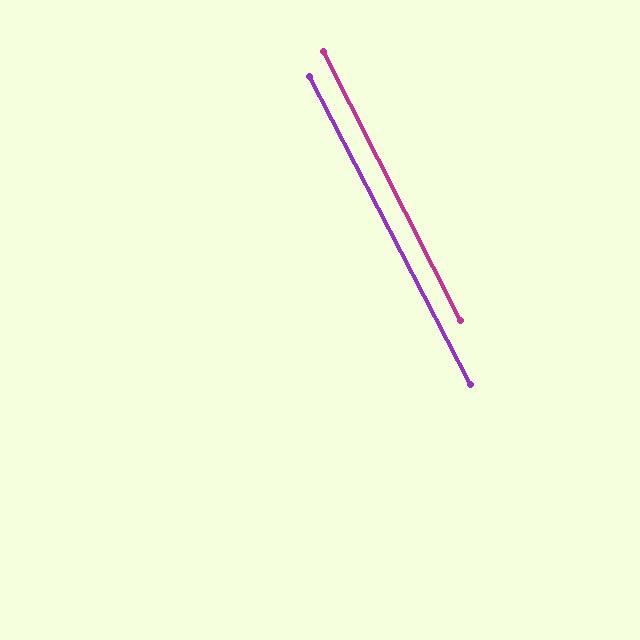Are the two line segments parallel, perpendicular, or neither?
Parallel — their directions differ by only 0.4°.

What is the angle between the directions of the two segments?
Approximately 0 degrees.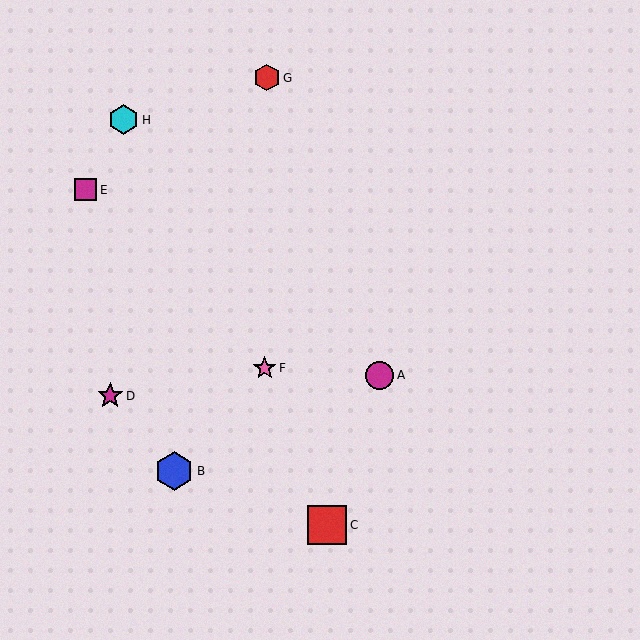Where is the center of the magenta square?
The center of the magenta square is at (86, 190).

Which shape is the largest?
The red square (labeled C) is the largest.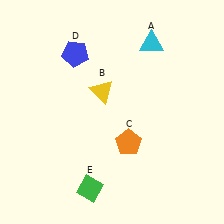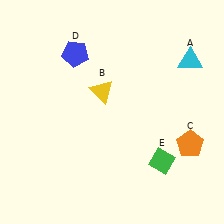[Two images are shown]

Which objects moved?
The objects that moved are: the cyan triangle (A), the orange pentagon (C), the green diamond (E).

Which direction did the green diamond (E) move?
The green diamond (E) moved right.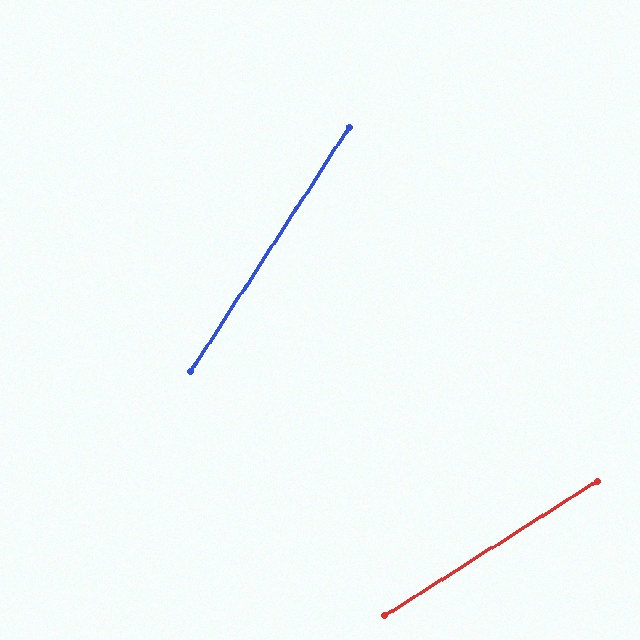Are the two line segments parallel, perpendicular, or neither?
Neither parallel nor perpendicular — they differ by about 25°.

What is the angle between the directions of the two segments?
Approximately 25 degrees.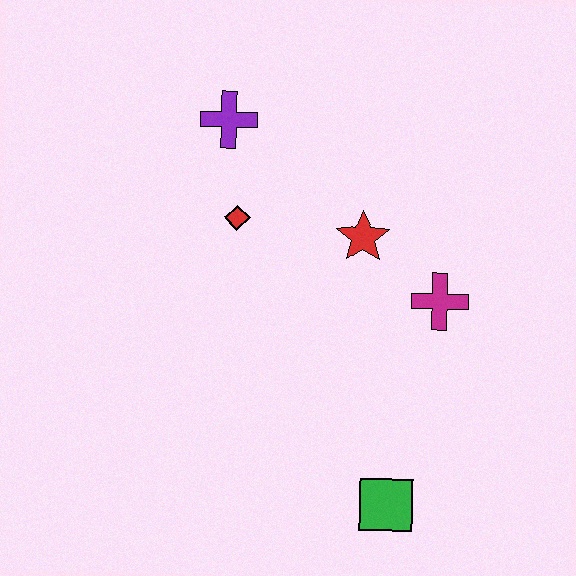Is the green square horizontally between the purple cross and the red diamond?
No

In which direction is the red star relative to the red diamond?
The red star is to the right of the red diamond.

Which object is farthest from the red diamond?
The green square is farthest from the red diamond.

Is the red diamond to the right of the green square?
No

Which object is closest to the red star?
The magenta cross is closest to the red star.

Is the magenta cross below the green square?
No